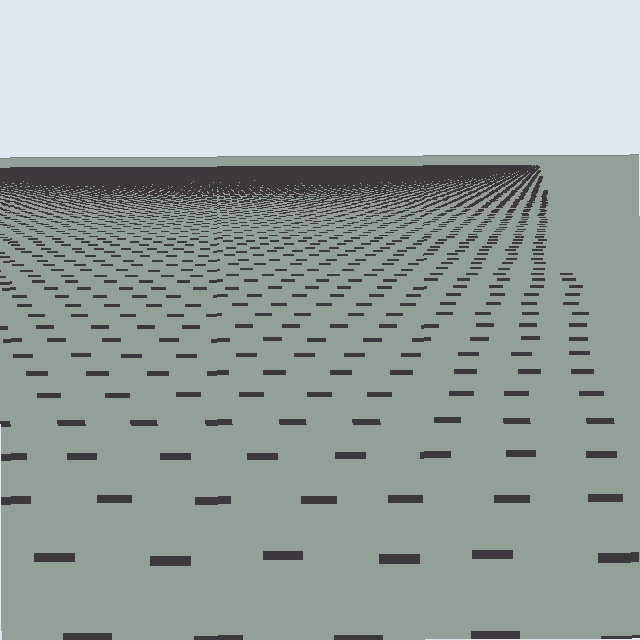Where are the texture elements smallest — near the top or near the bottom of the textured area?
Near the top.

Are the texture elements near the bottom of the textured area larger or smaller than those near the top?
Larger. Near the bottom, elements are closer to the viewer and appear at a bigger on-screen size.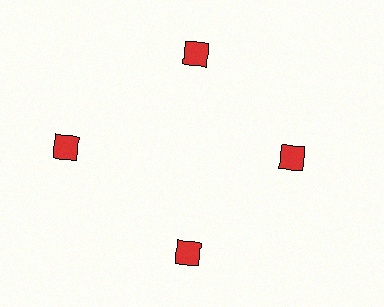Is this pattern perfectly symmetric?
No. The 4 red squares are arranged in a ring, but one element near the 9 o'clock position is pushed outward from the center, breaking the 4-fold rotational symmetry.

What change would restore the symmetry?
The symmetry would be restored by moving it inward, back onto the ring so that all 4 squares sit at equal angles and equal distance from the center.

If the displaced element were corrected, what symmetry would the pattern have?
It would have 4-fold rotational symmetry — the pattern would map onto itself every 90 degrees.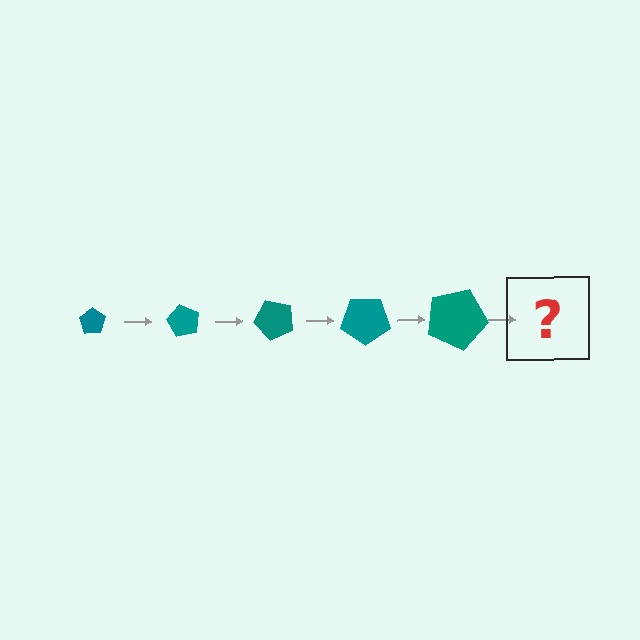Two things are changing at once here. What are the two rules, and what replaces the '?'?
The two rules are that the pentagon grows larger each step and it rotates 60 degrees each step. The '?' should be a pentagon, larger than the previous one and rotated 300 degrees from the start.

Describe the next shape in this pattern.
It should be a pentagon, larger than the previous one and rotated 300 degrees from the start.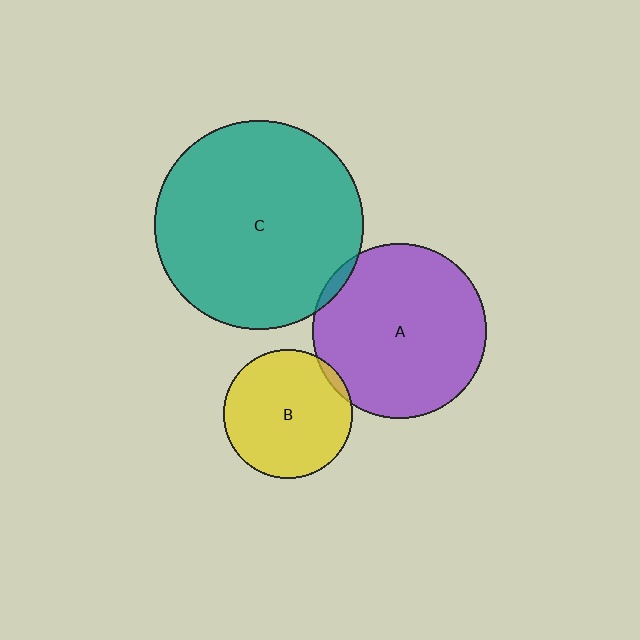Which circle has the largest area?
Circle C (teal).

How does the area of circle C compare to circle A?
Approximately 1.4 times.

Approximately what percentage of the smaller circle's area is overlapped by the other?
Approximately 5%.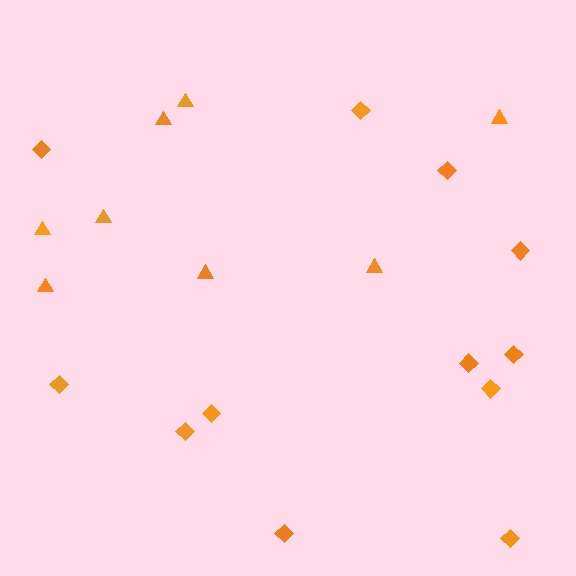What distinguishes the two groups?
There are 2 groups: one group of triangles (8) and one group of diamonds (12).